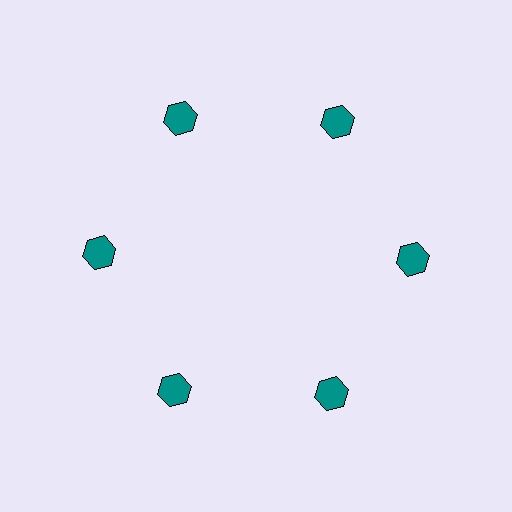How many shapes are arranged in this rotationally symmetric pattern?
There are 6 shapes, arranged in 6 groups of 1.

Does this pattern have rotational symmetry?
Yes, this pattern has 6-fold rotational symmetry. It looks the same after rotating 60 degrees around the center.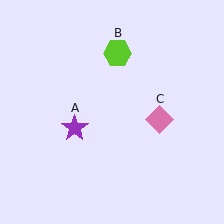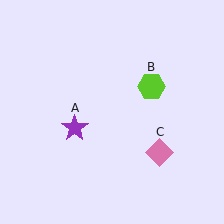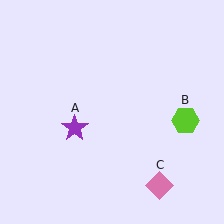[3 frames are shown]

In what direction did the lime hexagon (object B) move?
The lime hexagon (object B) moved down and to the right.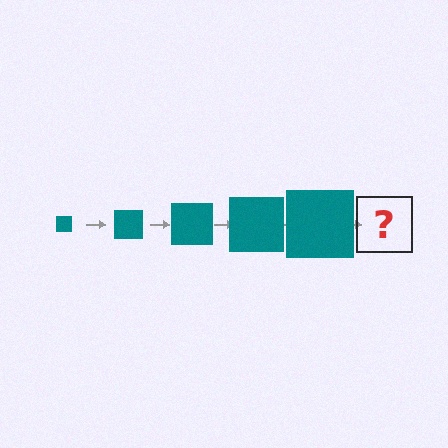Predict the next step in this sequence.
The next step is a teal square, larger than the previous one.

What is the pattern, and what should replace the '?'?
The pattern is that the square gets progressively larger each step. The '?' should be a teal square, larger than the previous one.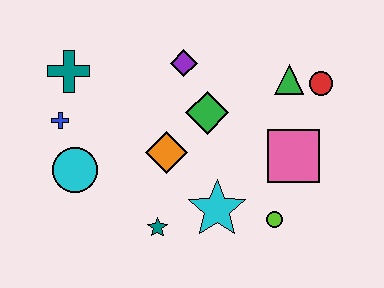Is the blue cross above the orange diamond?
Yes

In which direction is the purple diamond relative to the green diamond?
The purple diamond is above the green diamond.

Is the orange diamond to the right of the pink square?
No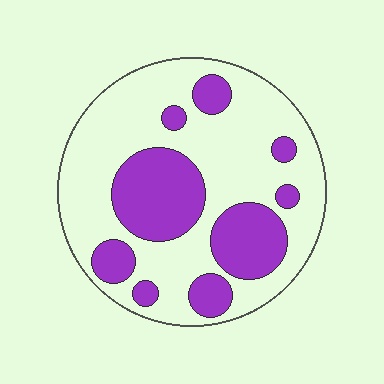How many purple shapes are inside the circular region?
9.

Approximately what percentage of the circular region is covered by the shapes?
Approximately 30%.